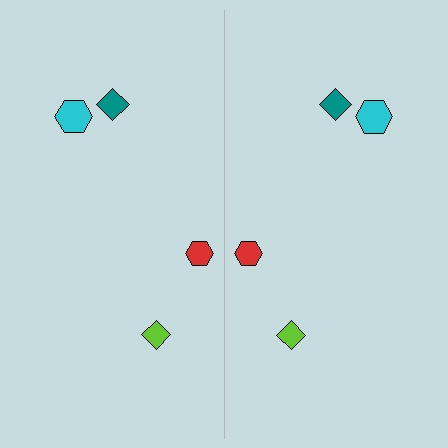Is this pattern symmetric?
Yes, this pattern has bilateral (reflection) symmetry.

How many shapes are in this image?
There are 8 shapes in this image.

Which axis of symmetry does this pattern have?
The pattern has a vertical axis of symmetry running through the center of the image.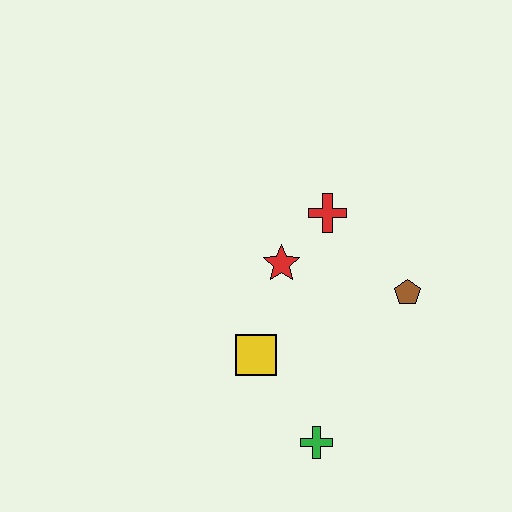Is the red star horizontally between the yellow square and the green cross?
Yes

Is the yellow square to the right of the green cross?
No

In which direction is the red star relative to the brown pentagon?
The red star is to the left of the brown pentagon.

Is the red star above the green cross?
Yes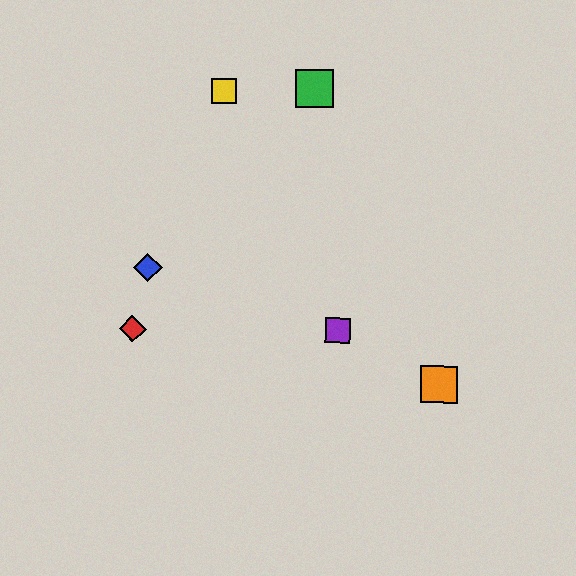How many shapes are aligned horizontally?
2 shapes (the red diamond, the purple square) are aligned horizontally.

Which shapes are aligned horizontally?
The red diamond, the purple square are aligned horizontally.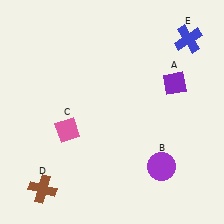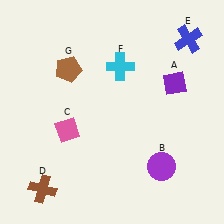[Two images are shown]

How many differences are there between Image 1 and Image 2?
There are 2 differences between the two images.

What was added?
A cyan cross (F), a brown pentagon (G) were added in Image 2.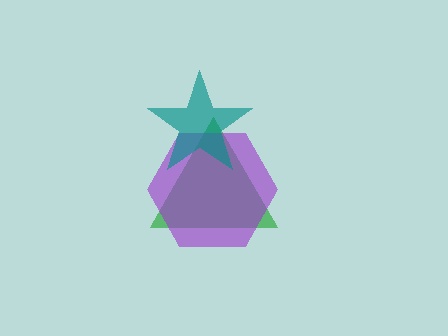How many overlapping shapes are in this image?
There are 3 overlapping shapes in the image.